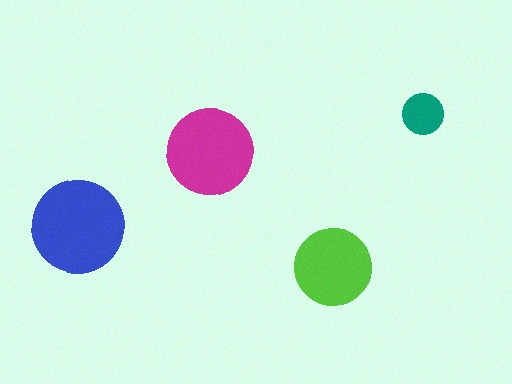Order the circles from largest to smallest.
the blue one, the magenta one, the lime one, the teal one.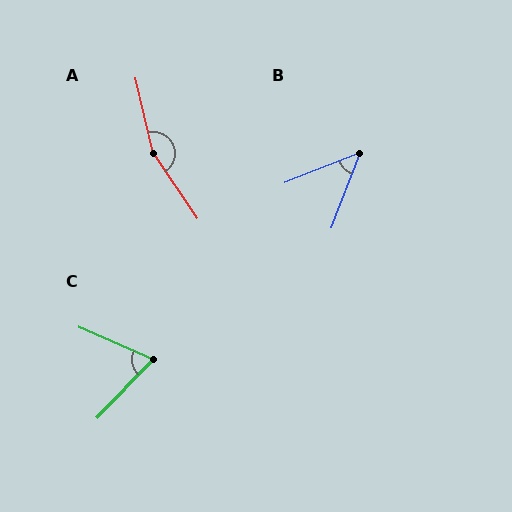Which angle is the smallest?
B, at approximately 47 degrees.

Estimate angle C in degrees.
Approximately 70 degrees.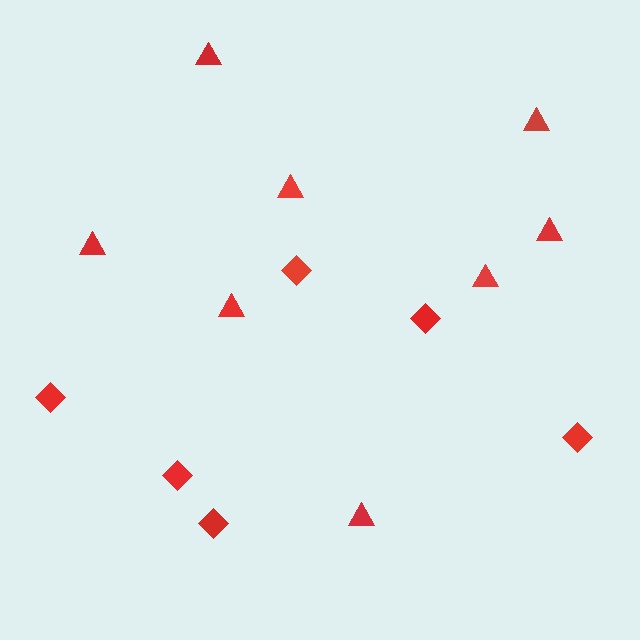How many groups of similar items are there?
There are 2 groups: one group of triangles (8) and one group of diamonds (6).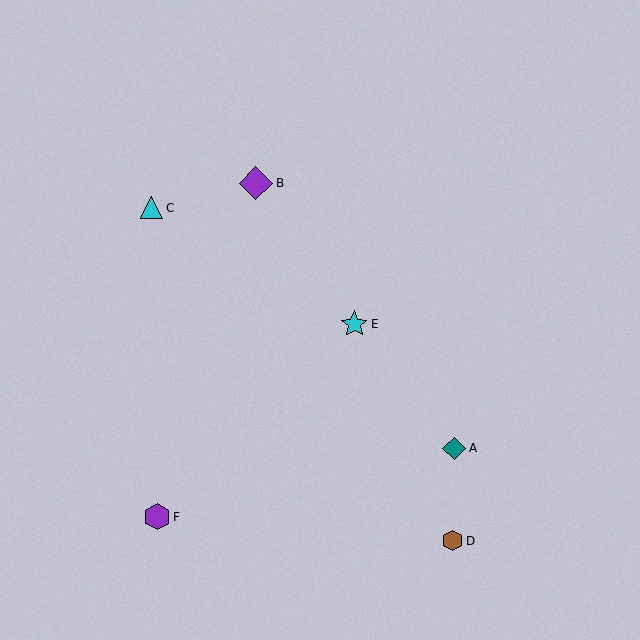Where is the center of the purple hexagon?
The center of the purple hexagon is at (157, 517).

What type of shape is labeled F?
Shape F is a purple hexagon.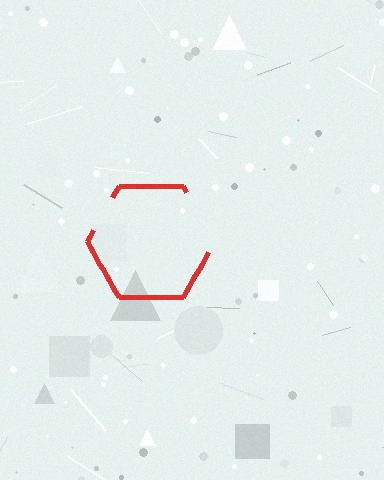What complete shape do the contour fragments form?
The contour fragments form a hexagon.